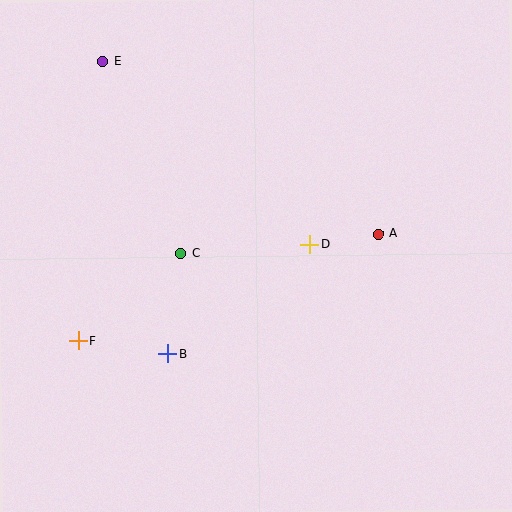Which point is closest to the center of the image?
Point D at (310, 245) is closest to the center.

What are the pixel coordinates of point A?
Point A is at (378, 234).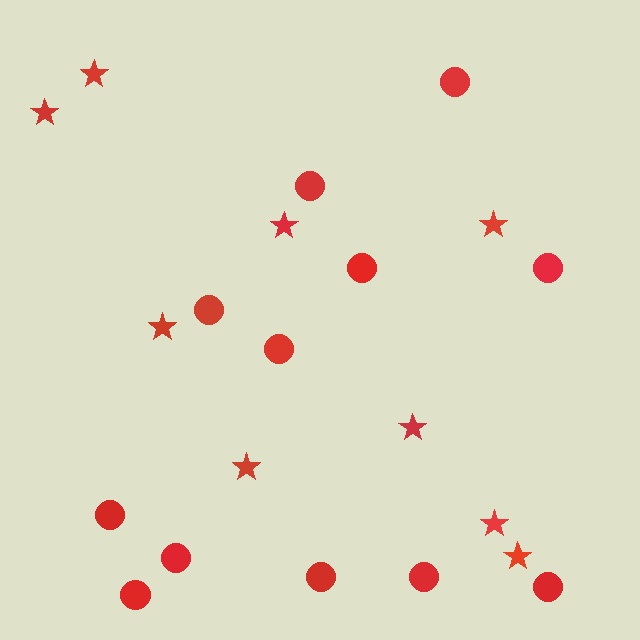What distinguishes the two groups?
There are 2 groups: one group of circles (12) and one group of stars (9).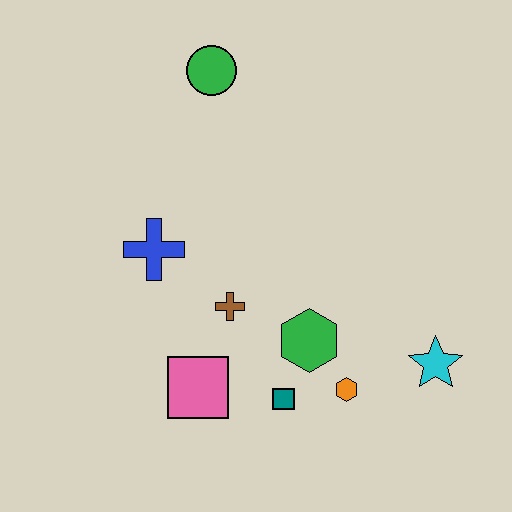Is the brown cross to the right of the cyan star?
No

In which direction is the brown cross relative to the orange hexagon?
The brown cross is to the left of the orange hexagon.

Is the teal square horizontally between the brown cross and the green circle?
No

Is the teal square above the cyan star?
No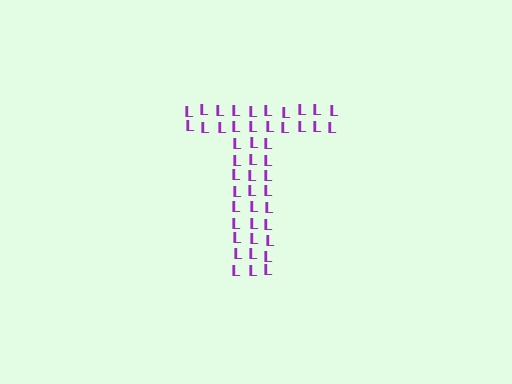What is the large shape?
The large shape is the letter T.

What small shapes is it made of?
It is made of small letter L's.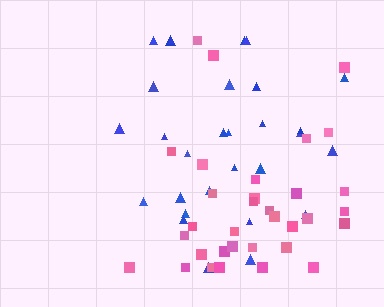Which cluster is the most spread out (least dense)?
Blue.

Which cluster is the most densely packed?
Pink.